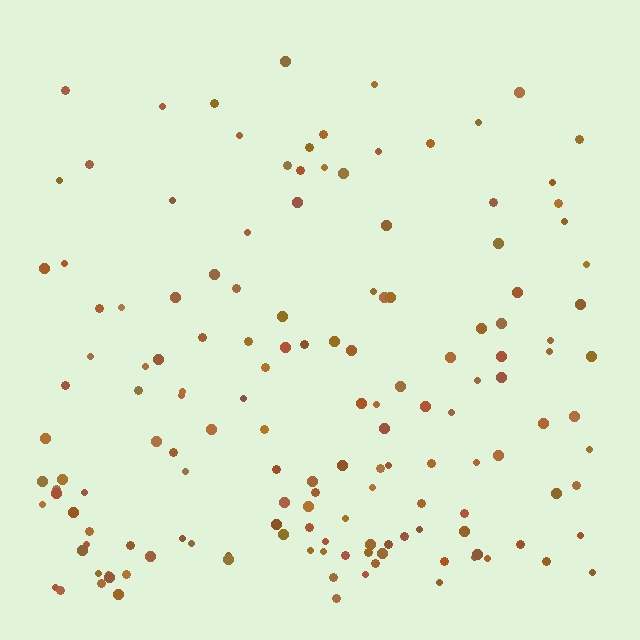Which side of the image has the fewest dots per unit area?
The top.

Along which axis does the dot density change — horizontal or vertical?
Vertical.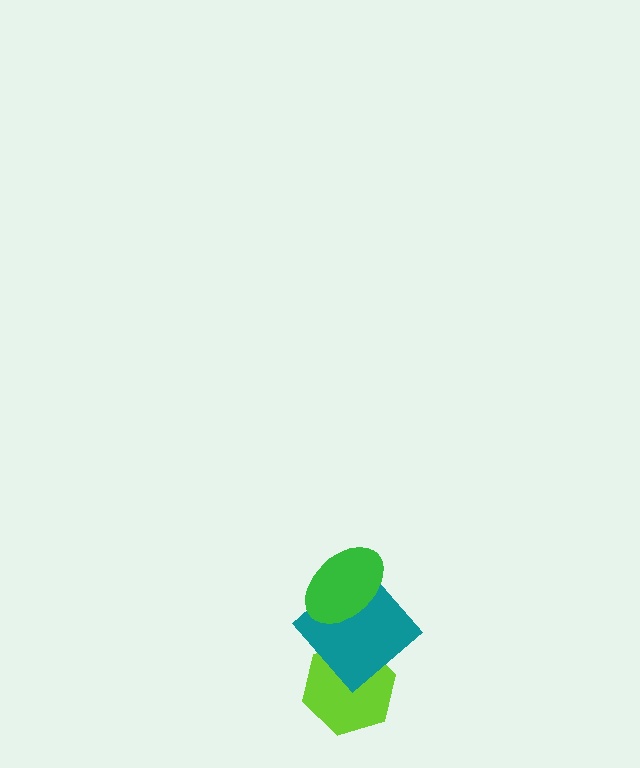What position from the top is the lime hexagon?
The lime hexagon is 3rd from the top.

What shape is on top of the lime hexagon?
The teal diamond is on top of the lime hexagon.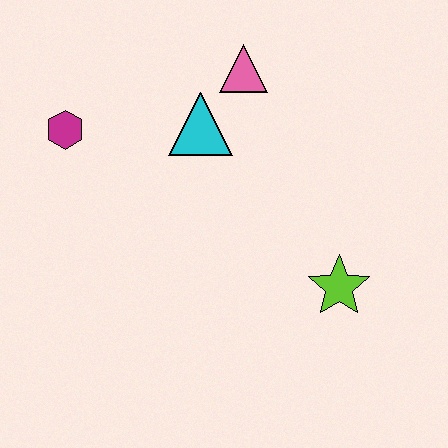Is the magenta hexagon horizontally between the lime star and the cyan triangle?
No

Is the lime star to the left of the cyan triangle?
No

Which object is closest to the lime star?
The cyan triangle is closest to the lime star.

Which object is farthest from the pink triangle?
The lime star is farthest from the pink triangle.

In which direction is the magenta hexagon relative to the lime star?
The magenta hexagon is to the left of the lime star.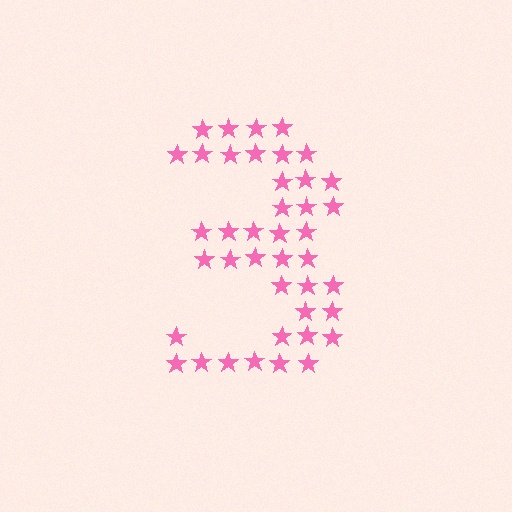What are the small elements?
The small elements are stars.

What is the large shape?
The large shape is the digit 3.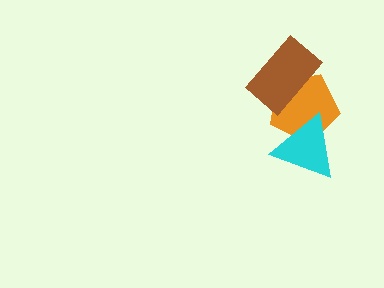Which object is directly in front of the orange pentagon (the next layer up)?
The cyan triangle is directly in front of the orange pentagon.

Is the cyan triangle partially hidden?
No, no other shape covers it.